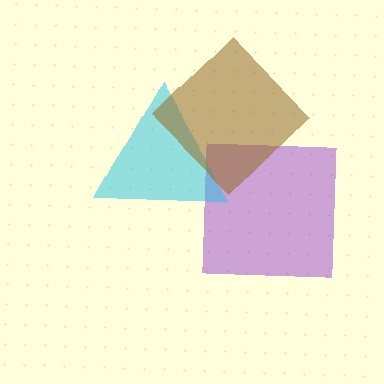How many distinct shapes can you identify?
There are 3 distinct shapes: a purple square, a cyan triangle, a brown diamond.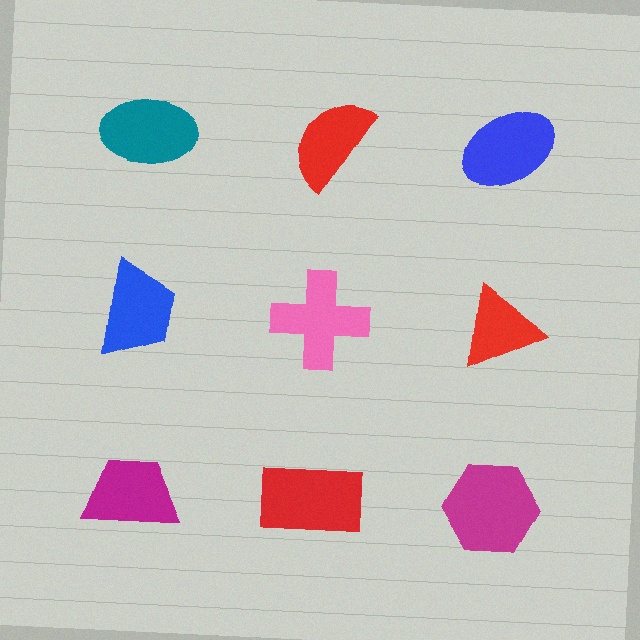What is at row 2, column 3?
A red triangle.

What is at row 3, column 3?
A magenta hexagon.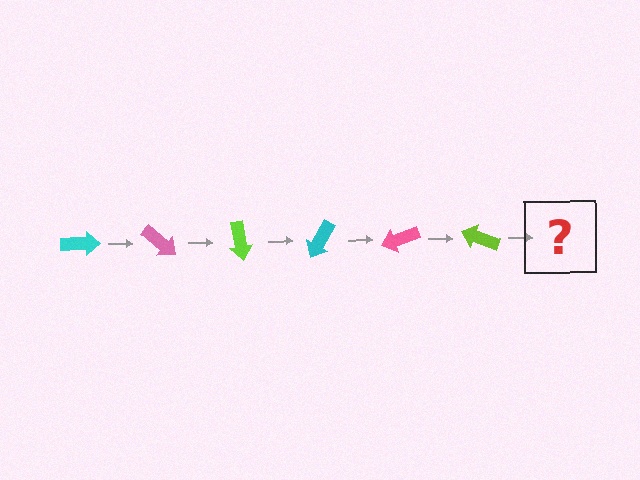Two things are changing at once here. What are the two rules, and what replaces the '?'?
The two rules are that it rotates 40 degrees each step and the color cycles through cyan, pink, and lime. The '?' should be a cyan arrow, rotated 240 degrees from the start.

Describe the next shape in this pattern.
It should be a cyan arrow, rotated 240 degrees from the start.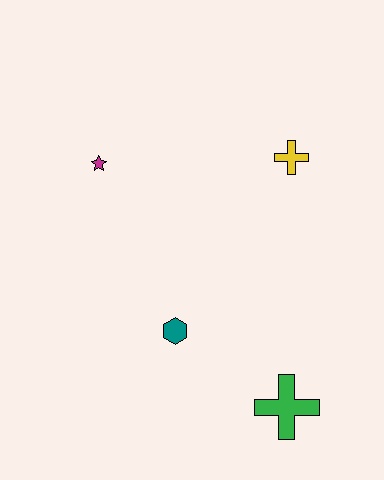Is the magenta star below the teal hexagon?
No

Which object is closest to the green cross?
The teal hexagon is closest to the green cross.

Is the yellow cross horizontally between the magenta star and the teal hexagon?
No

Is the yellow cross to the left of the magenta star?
No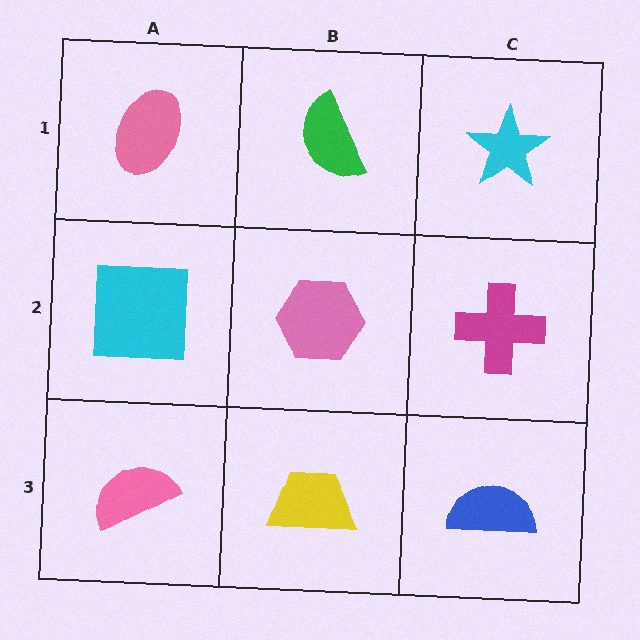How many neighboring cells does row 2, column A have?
3.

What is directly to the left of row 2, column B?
A cyan square.